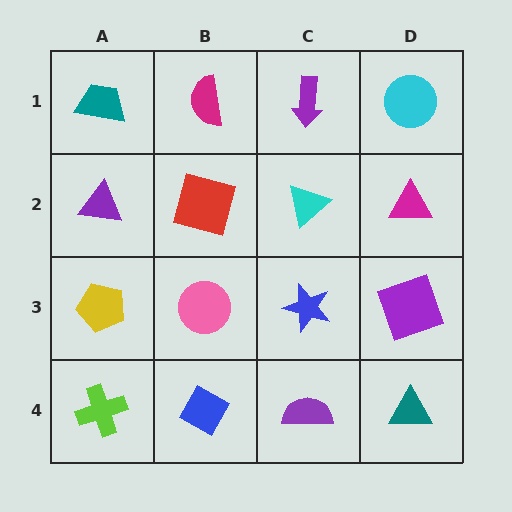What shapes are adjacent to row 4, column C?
A blue star (row 3, column C), a blue diamond (row 4, column B), a teal triangle (row 4, column D).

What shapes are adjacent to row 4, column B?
A pink circle (row 3, column B), a lime cross (row 4, column A), a purple semicircle (row 4, column C).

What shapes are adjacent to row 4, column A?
A yellow pentagon (row 3, column A), a blue diamond (row 4, column B).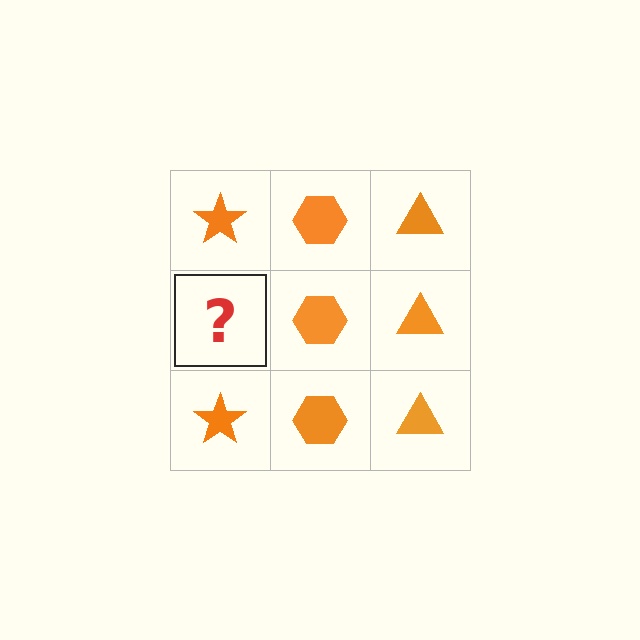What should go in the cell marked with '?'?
The missing cell should contain an orange star.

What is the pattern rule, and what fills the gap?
The rule is that each column has a consistent shape. The gap should be filled with an orange star.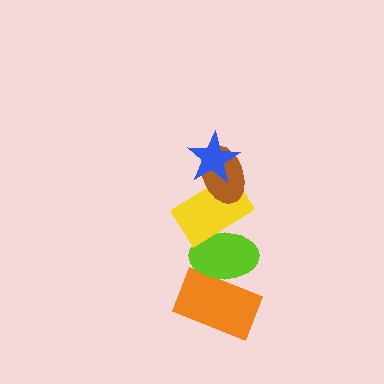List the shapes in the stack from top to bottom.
From top to bottom: the blue star, the brown ellipse, the yellow rectangle, the lime ellipse, the orange rectangle.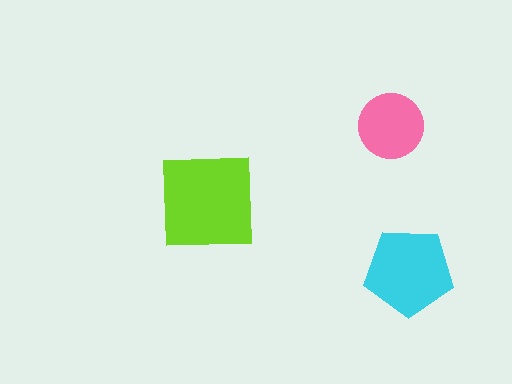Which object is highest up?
The pink circle is topmost.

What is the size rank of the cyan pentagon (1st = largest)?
2nd.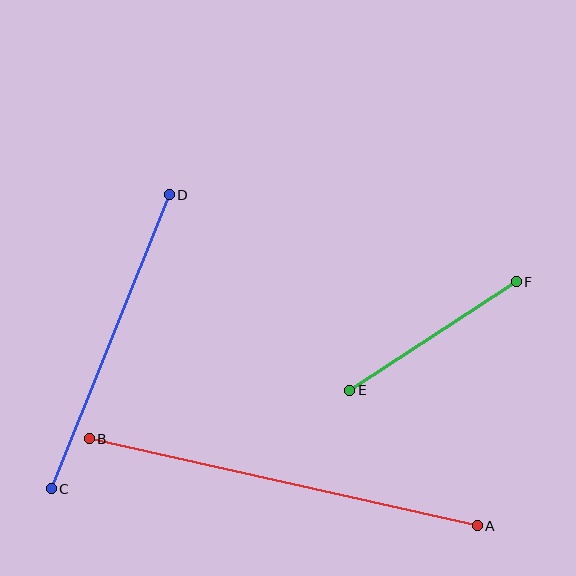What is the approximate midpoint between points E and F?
The midpoint is at approximately (433, 336) pixels.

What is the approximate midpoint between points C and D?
The midpoint is at approximately (110, 342) pixels.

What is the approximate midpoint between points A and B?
The midpoint is at approximately (283, 482) pixels.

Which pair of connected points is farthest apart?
Points A and B are farthest apart.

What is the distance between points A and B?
The distance is approximately 398 pixels.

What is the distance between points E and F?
The distance is approximately 199 pixels.